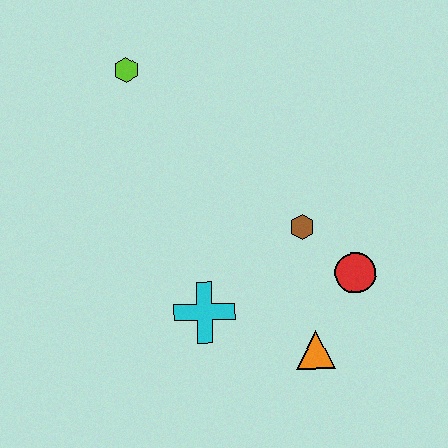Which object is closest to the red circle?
The brown hexagon is closest to the red circle.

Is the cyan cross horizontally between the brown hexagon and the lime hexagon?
Yes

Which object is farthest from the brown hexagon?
The lime hexagon is farthest from the brown hexagon.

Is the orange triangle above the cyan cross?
No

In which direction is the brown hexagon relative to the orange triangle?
The brown hexagon is above the orange triangle.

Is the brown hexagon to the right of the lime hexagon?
Yes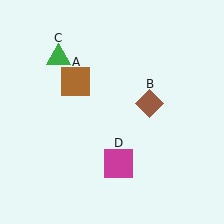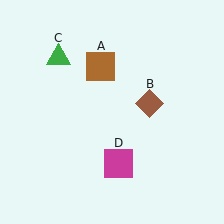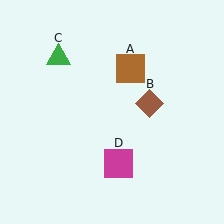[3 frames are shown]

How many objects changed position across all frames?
1 object changed position: brown square (object A).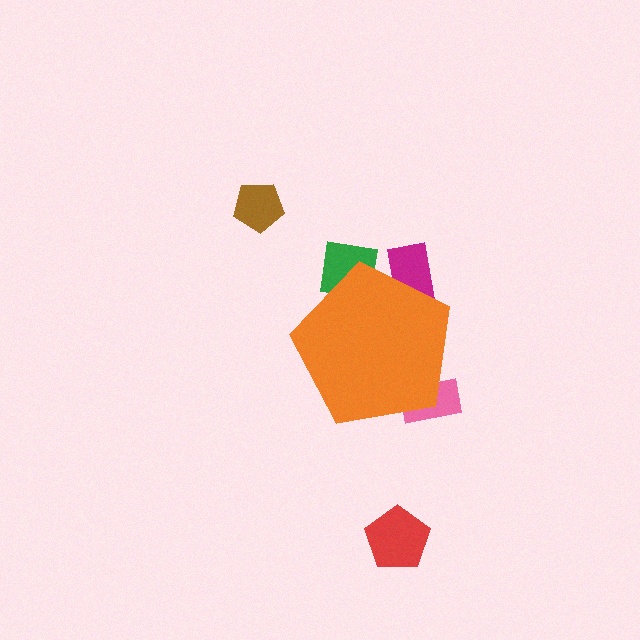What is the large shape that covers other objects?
An orange pentagon.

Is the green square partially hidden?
Yes, the green square is partially hidden behind the orange pentagon.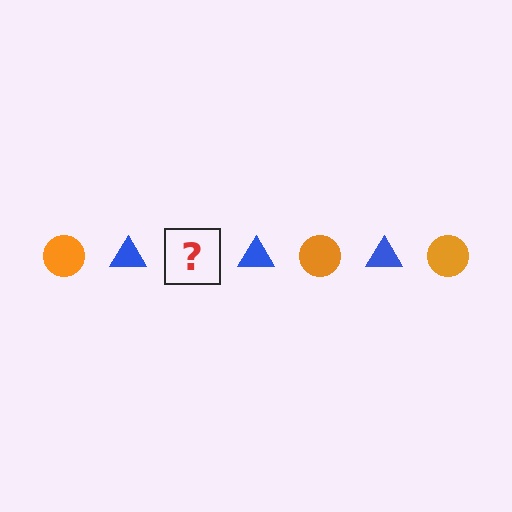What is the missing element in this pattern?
The missing element is an orange circle.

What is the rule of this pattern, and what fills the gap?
The rule is that the pattern alternates between orange circle and blue triangle. The gap should be filled with an orange circle.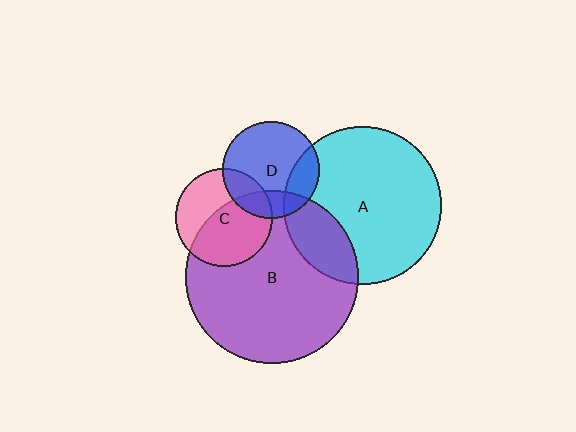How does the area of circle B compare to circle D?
Approximately 3.2 times.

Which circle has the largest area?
Circle B (purple).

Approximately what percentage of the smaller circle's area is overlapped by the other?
Approximately 20%.